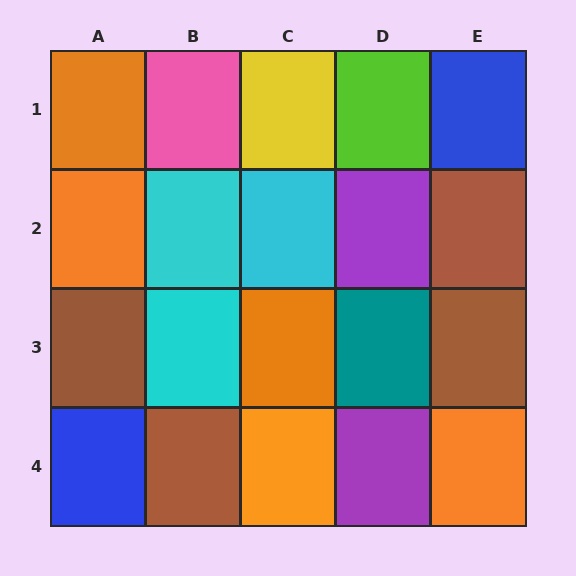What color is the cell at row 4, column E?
Orange.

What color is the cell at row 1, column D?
Lime.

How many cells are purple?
2 cells are purple.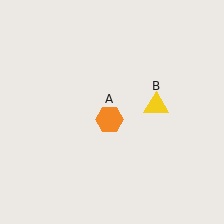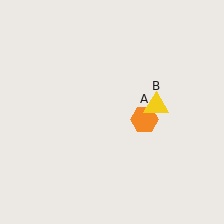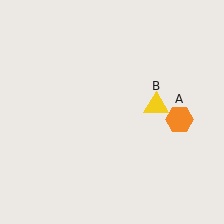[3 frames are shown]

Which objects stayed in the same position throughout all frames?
Yellow triangle (object B) remained stationary.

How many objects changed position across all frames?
1 object changed position: orange hexagon (object A).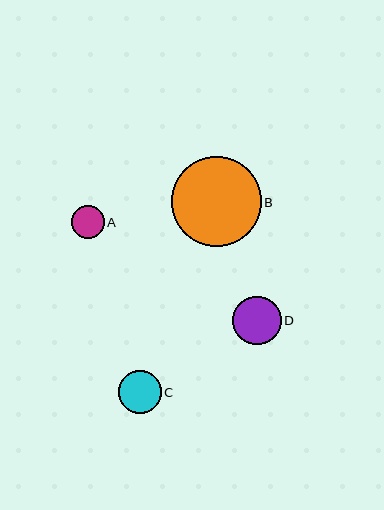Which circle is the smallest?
Circle A is the smallest with a size of approximately 33 pixels.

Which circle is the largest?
Circle B is the largest with a size of approximately 90 pixels.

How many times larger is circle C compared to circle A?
Circle C is approximately 1.3 times the size of circle A.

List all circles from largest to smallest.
From largest to smallest: B, D, C, A.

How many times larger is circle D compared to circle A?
Circle D is approximately 1.5 times the size of circle A.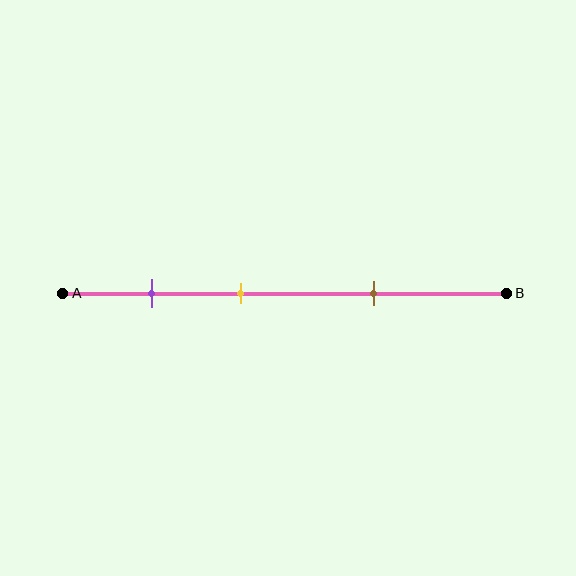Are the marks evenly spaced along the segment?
Yes, the marks are approximately evenly spaced.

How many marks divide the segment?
There are 3 marks dividing the segment.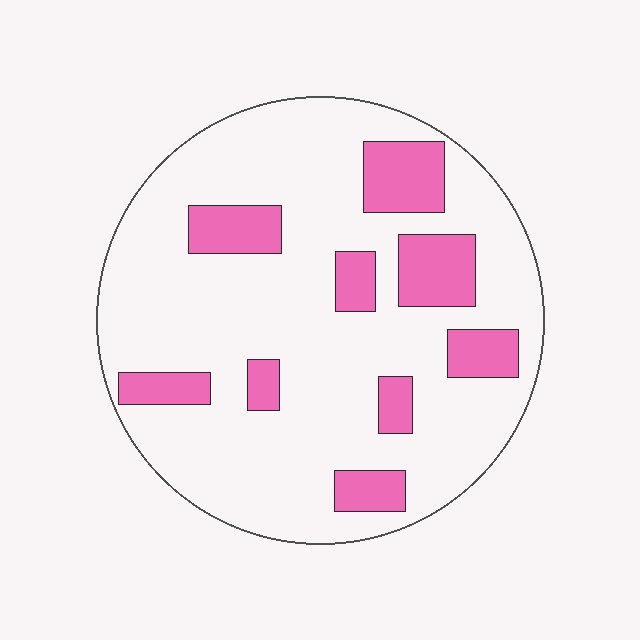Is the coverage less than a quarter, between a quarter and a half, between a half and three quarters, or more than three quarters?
Less than a quarter.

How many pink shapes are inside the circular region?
9.